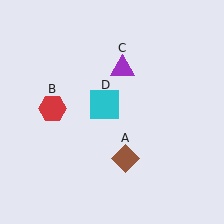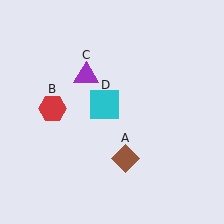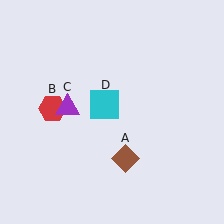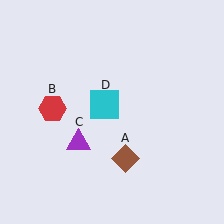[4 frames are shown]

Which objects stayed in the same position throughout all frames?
Brown diamond (object A) and red hexagon (object B) and cyan square (object D) remained stationary.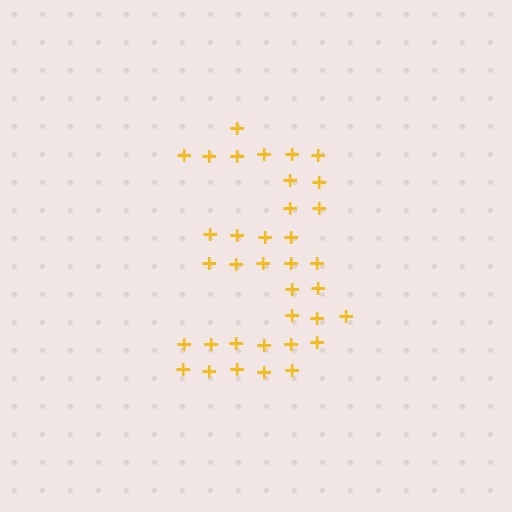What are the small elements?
The small elements are plus signs.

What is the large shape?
The large shape is the digit 3.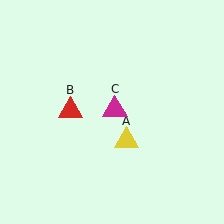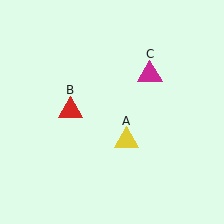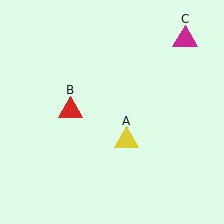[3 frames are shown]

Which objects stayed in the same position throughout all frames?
Yellow triangle (object A) and red triangle (object B) remained stationary.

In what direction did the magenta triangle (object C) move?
The magenta triangle (object C) moved up and to the right.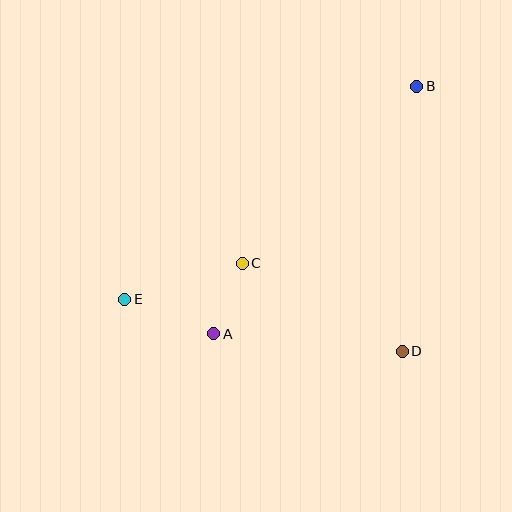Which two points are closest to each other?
Points A and C are closest to each other.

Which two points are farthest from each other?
Points B and E are farthest from each other.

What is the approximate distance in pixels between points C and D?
The distance between C and D is approximately 183 pixels.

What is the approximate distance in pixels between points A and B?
The distance between A and B is approximately 320 pixels.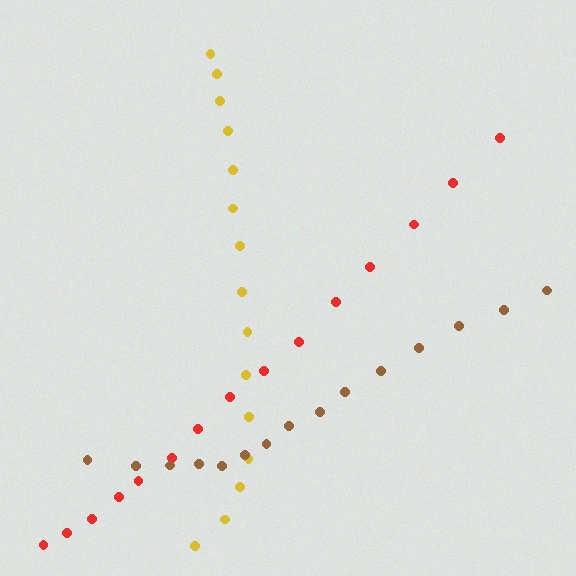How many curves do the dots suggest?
There are 3 distinct paths.